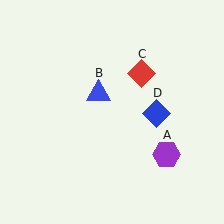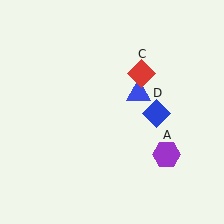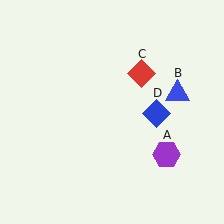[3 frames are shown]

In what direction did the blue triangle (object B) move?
The blue triangle (object B) moved right.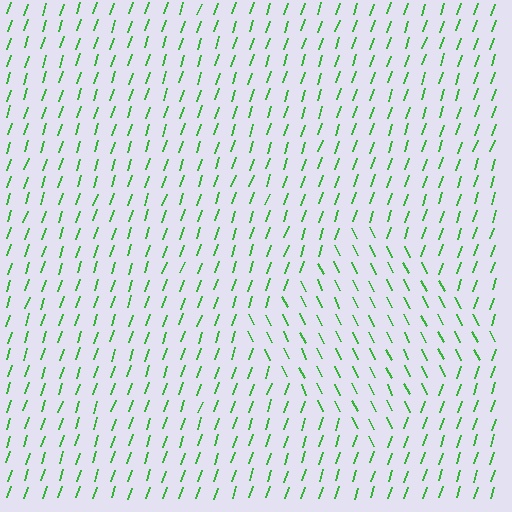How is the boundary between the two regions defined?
The boundary is defined purely by a change in line orientation (approximately 45 degrees difference). All lines are the same color and thickness.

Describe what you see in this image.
The image is filled with small green line segments. A diamond region in the image has lines oriented differently from the surrounding lines, creating a visible texture boundary.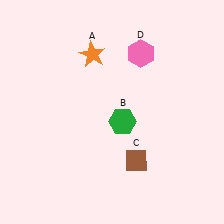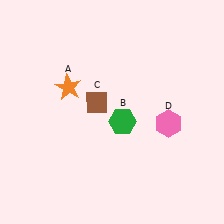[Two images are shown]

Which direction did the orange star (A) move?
The orange star (A) moved down.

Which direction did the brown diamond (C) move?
The brown diamond (C) moved up.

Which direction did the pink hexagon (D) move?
The pink hexagon (D) moved down.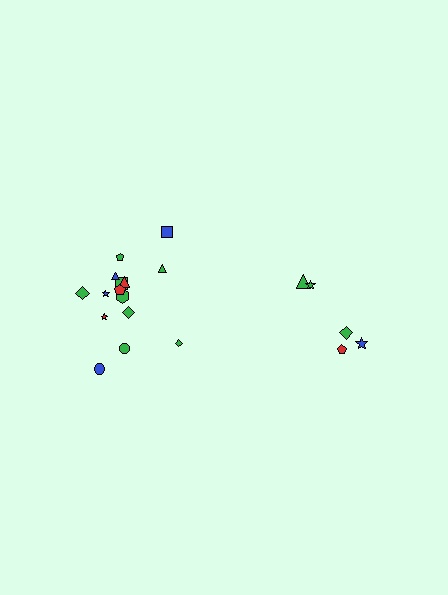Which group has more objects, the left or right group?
The left group.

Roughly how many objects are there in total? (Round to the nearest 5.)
Roughly 20 objects in total.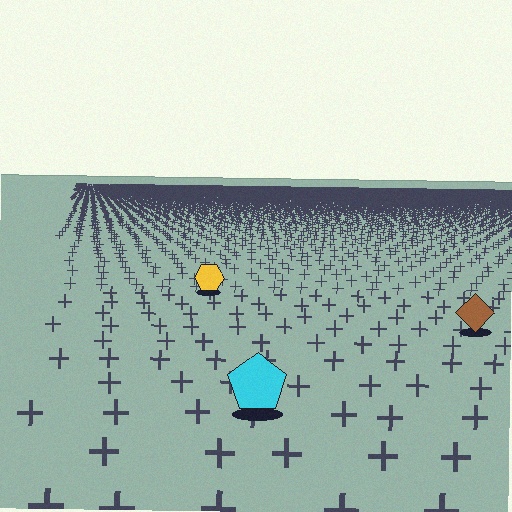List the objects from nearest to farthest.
From nearest to farthest: the cyan pentagon, the brown diamond, the yellow hexagon.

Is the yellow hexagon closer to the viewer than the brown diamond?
No. The brown diamond is closer — you can tell from the texture gradient: the ground texture is coarser near it.